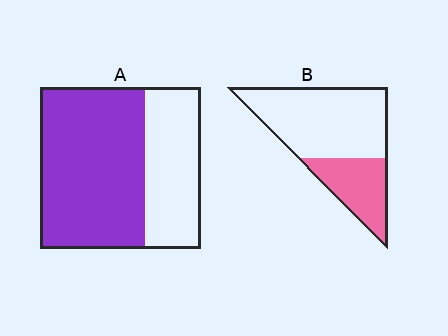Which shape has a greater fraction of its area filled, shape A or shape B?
Shape A.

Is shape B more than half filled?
No.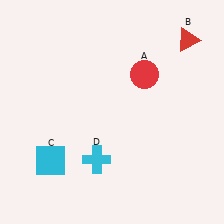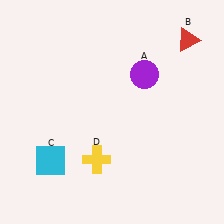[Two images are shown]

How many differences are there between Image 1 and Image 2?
There are 2 differences between the two images.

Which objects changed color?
A changed from red to purple. D changed from cyan to yellow.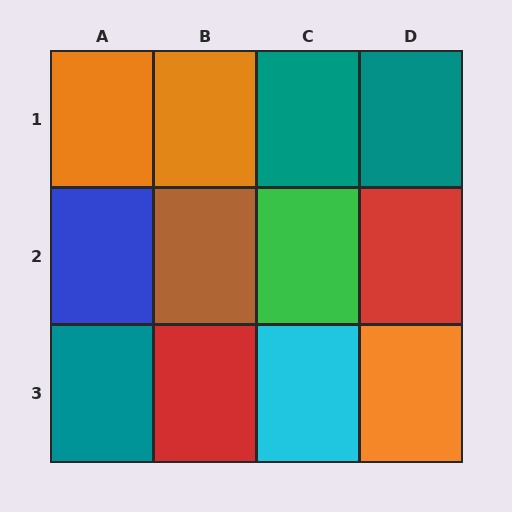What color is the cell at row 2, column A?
Blue.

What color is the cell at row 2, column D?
Red.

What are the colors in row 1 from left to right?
Orange, orange, teal, teal.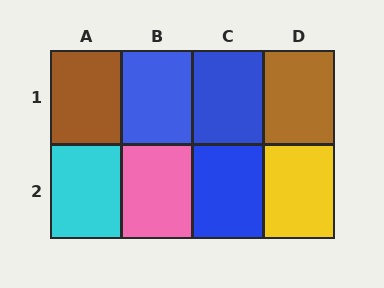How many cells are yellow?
1 cell is yellow.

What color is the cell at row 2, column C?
Blue.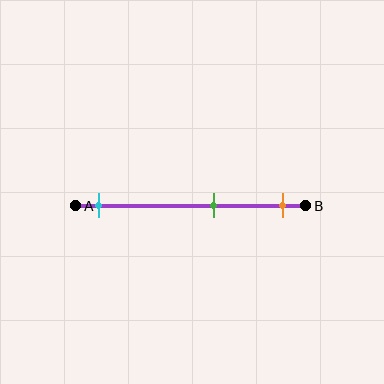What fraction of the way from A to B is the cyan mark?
The cyan mark is approximately 10% (0.1) of the way from A to B.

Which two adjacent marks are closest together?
The green and orange marks are the closest adjacent pair.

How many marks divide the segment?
There are 3 marks dividing the segment.